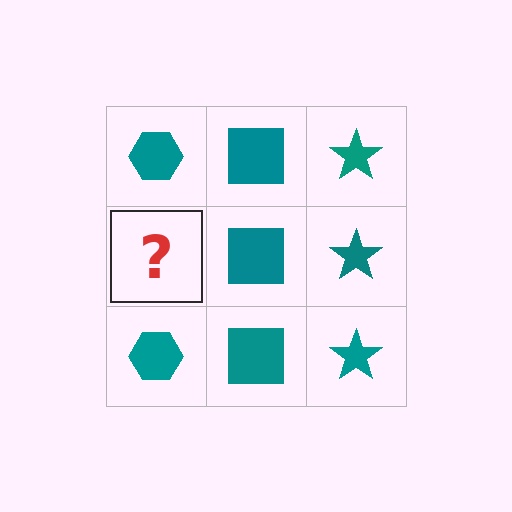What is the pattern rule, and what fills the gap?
The rule is that each column has a consistent shape. The gap should be filled with a teal hexagon.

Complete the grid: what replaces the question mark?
The question mark should be replaced with a teal hexagon.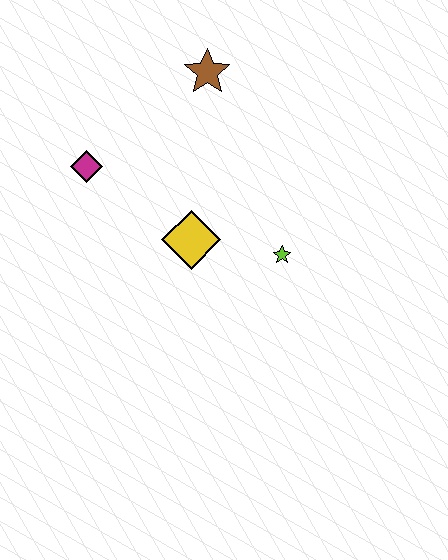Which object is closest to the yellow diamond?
The lime star is closest to the yellow diamond.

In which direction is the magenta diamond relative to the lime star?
The magenta diamond is to the left of the lime star.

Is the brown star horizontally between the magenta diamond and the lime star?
Yes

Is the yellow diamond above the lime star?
Yes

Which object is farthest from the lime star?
The magenta diamond is farthest from the lime star.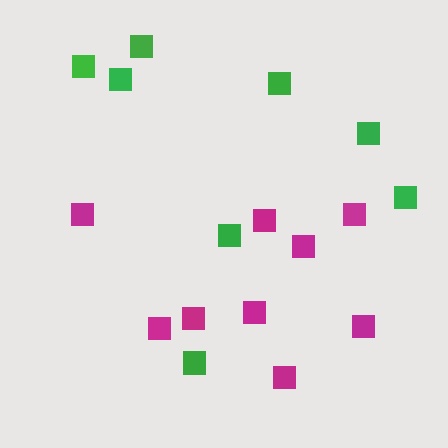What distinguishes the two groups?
There are 2 groups: one group of magenta squares (9) and one group of green squares (8).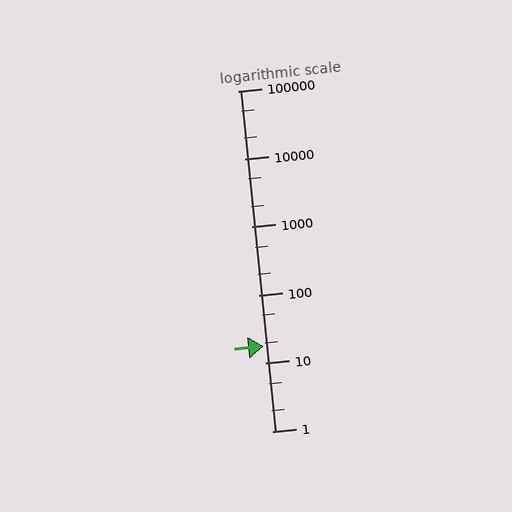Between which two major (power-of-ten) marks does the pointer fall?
The pointer is between 10 and 100.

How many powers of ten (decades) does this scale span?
The scale spans 5 decades, from 1 to 100000.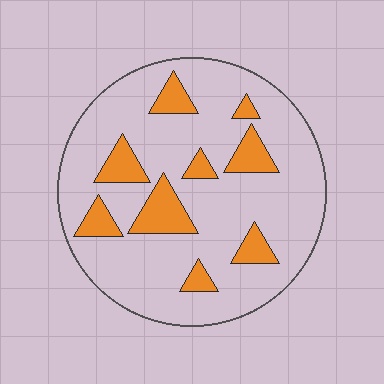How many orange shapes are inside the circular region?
9.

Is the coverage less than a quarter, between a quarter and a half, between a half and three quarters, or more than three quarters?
Less than a quarter.